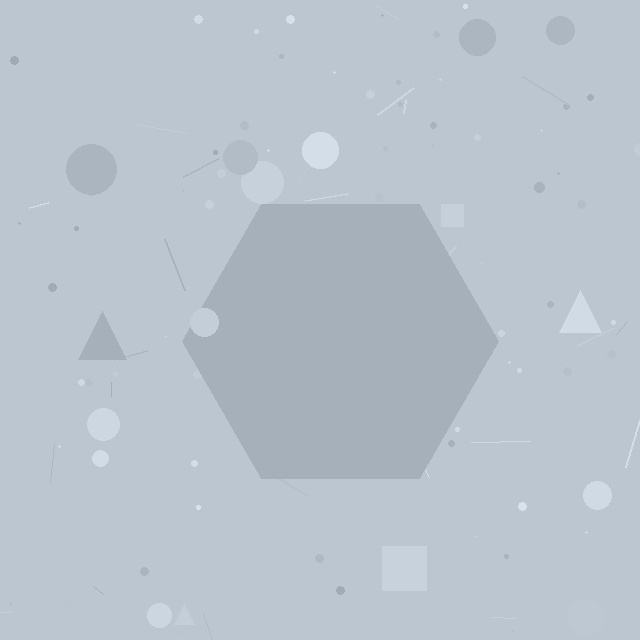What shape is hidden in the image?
A hexagon is hidden in the image.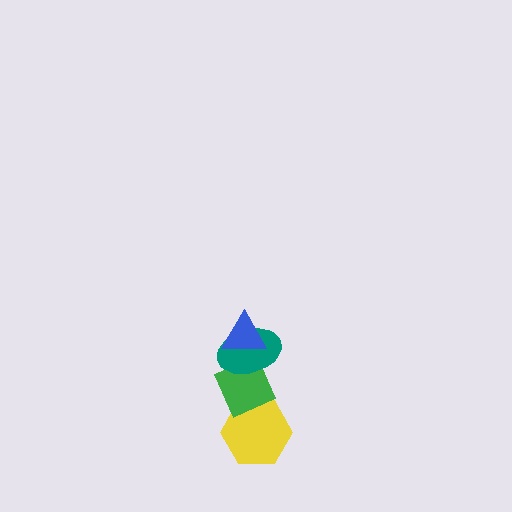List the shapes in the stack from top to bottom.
From top to bottom: the blue triangle, the teal ellipse, the green diamond, the yellow hexagon.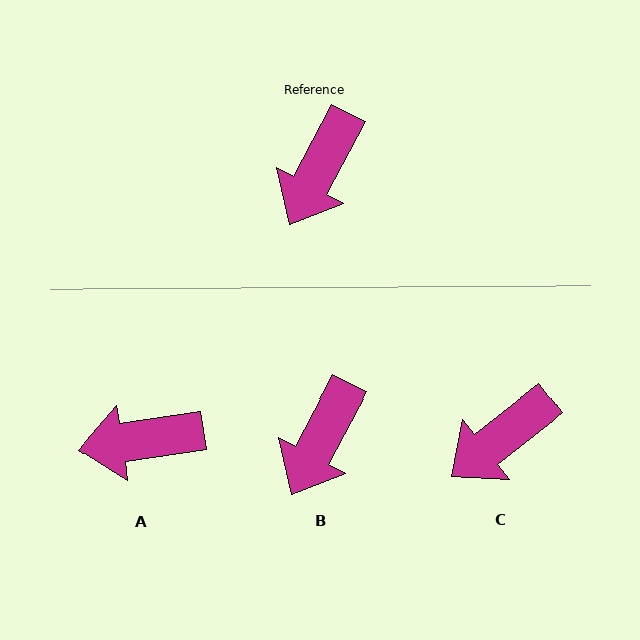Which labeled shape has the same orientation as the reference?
B.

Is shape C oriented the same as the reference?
No, it is off by about 24 degrees.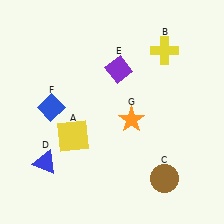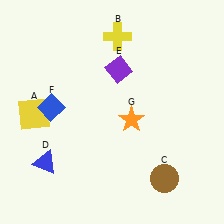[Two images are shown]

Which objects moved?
The objects that moved are: the yellow square (A), the yellow cross (B).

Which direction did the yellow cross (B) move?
The yellow cross (B) moved left.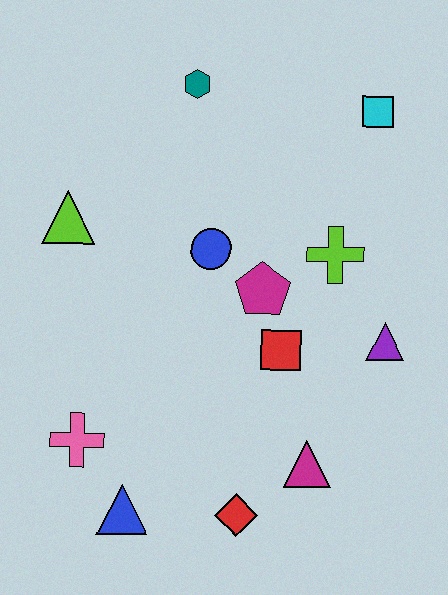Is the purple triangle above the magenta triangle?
Yes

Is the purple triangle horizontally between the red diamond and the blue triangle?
No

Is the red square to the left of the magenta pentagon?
No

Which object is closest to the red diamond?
The magenta triangle is closest to the red diamond.